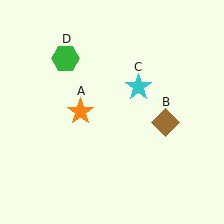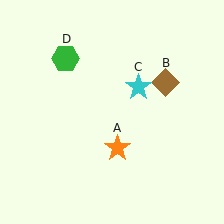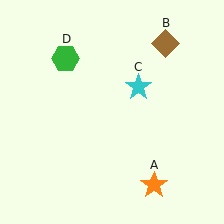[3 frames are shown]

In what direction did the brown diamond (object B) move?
The brown diamond (object B) moved up.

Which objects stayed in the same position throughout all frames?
Cyan star (object C) and green hexagon (object D) remained stationary.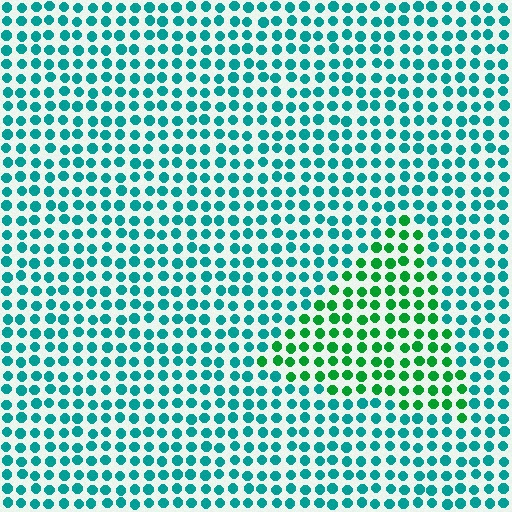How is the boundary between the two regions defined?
The boundary is defined purely by a slight shift in hue (about 41 degrees). Spacing, size, and orientation are identical on both sides.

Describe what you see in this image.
The image is filled with small teal elements in a uniform arrangement. A triangle-shaped region is visible where the elements are tinted to a slightly different hue, forming a subtle color boundary.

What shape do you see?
I see a triangle.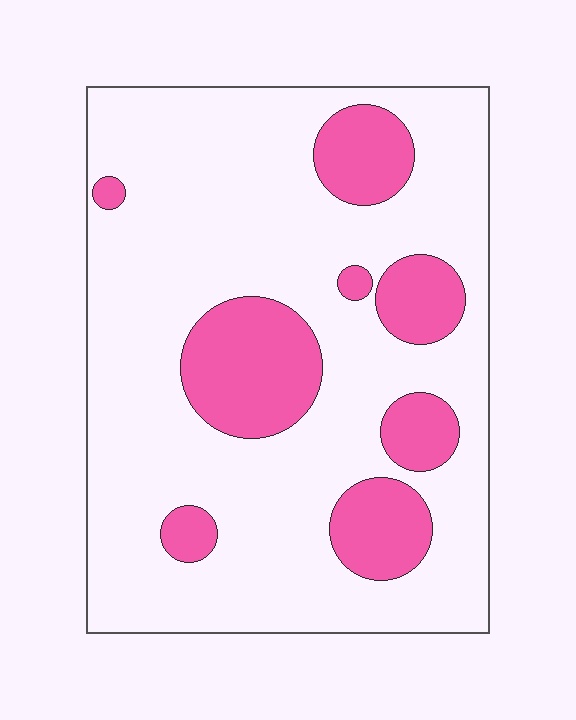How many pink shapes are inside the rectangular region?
8.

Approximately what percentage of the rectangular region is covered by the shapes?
Approximately 20%.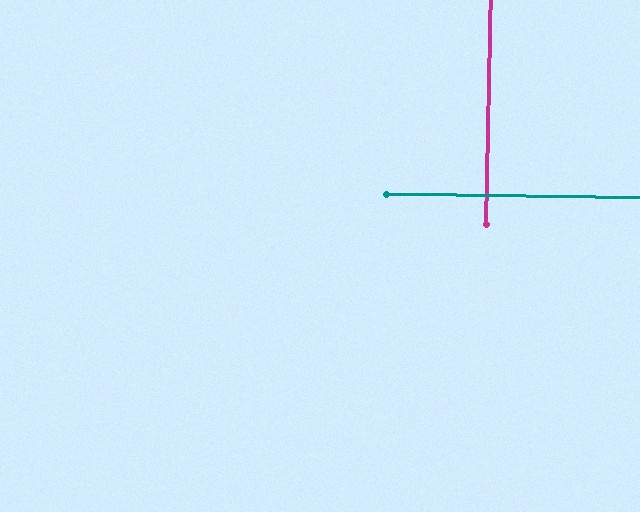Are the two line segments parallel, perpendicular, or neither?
Perpendicular — they meet at approximately 90°.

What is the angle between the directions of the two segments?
Approximately 90 degrees.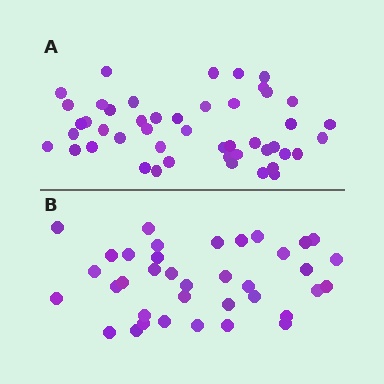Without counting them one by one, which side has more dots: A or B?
Region A (the top region) has more dots.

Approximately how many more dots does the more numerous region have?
Region A has roughly 10 or so more dots than region B.